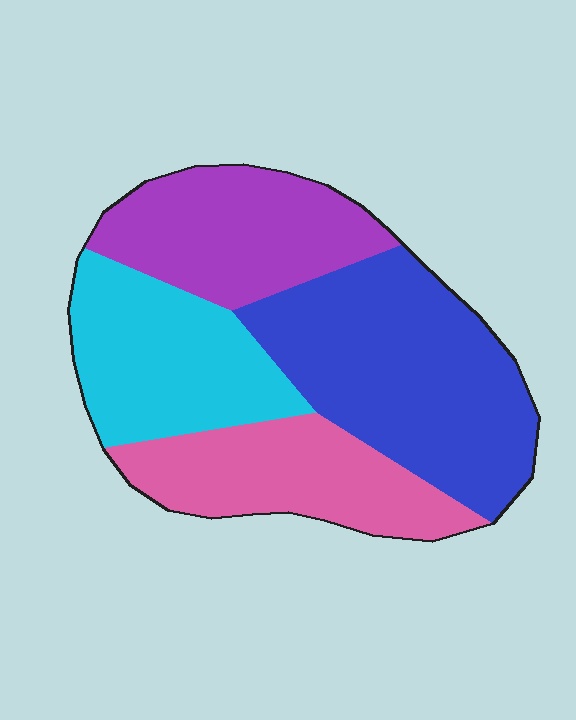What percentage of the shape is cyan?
Cyan takes up about one fifth (1/5) of the shape.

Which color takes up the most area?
Blue, at roughly 35%.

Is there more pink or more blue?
Blue.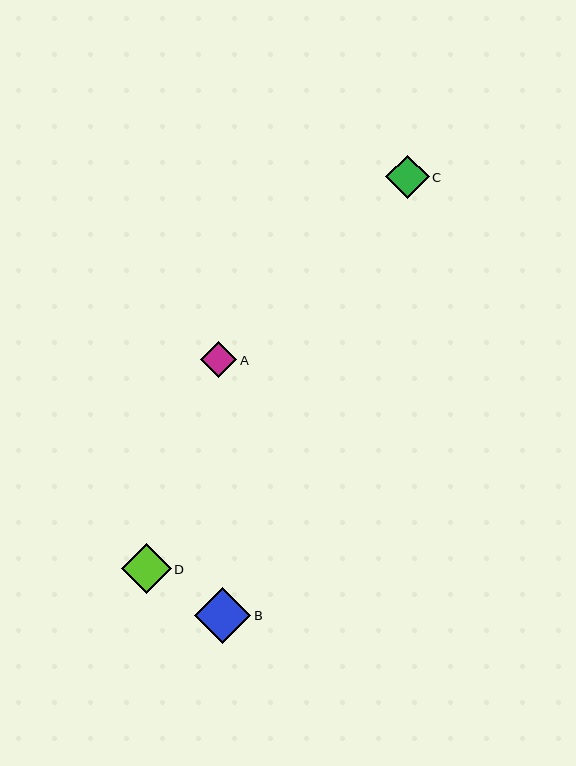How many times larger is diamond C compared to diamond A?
Diamond C is approximately 1.2 times the size of diamond A.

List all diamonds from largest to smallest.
From largest to smallest: B, D, C, A.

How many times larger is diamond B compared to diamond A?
Diamond B is approximately 1.6 times the size of diamond A.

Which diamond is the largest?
Diamond B is the largest with a size of approximately 56 pixels.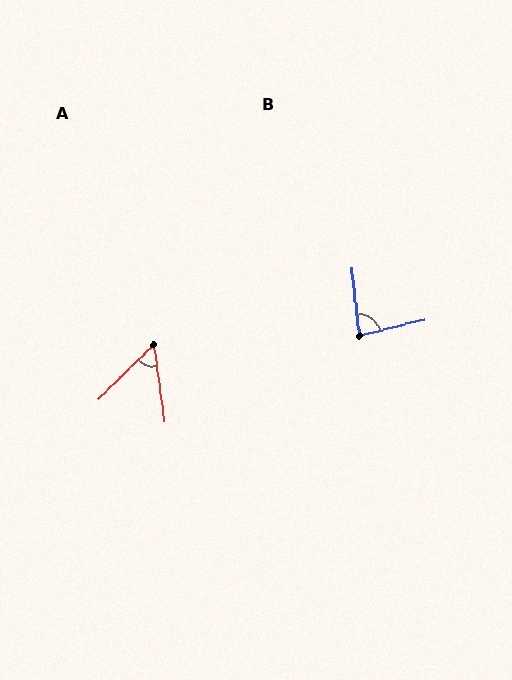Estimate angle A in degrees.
Approximately 53 degrees.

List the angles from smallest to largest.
A (53°), B (82°).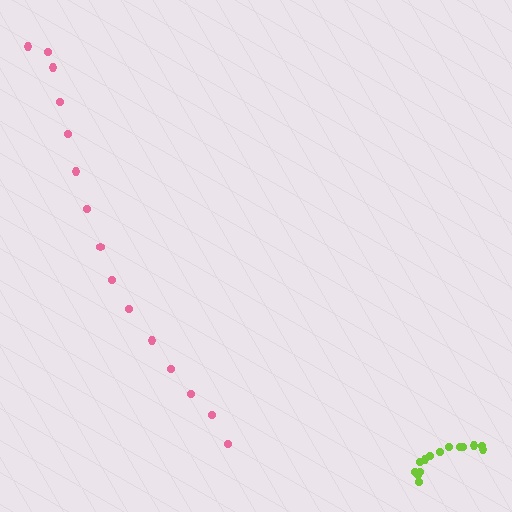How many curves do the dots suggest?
There are 2 distinct paths.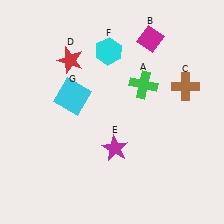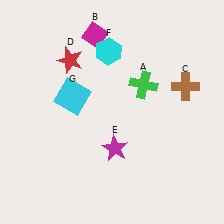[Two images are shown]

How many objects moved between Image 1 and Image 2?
1 object moved between the two images.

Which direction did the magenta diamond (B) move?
The magenta diamond (B) moved left.